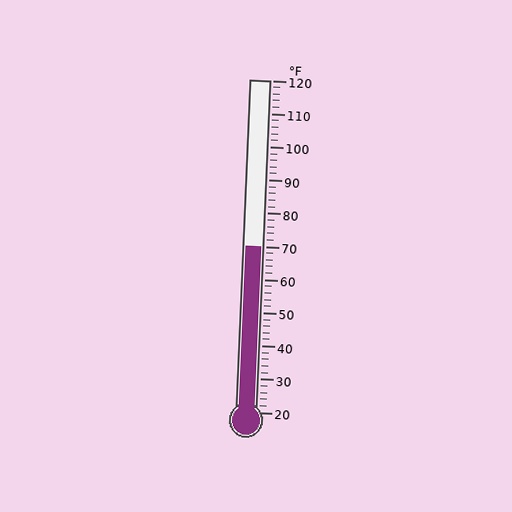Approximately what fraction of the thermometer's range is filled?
The thermometer is filled to approximately 50% of its range.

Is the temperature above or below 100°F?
The temperature is below 100°F.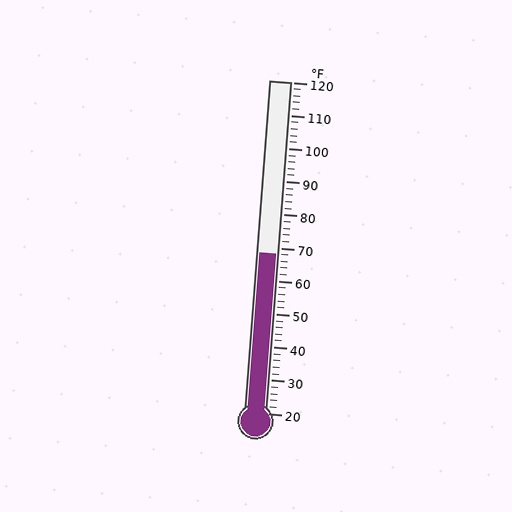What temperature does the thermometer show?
The thermometer shows approximately 68°F.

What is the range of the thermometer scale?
The thermometer scale ranges from 20°F to 120°F.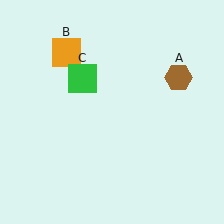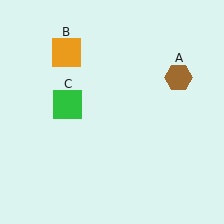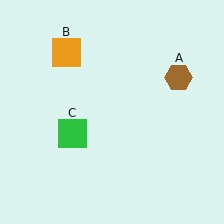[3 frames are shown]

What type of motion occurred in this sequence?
The green square (object C) rotated counterclockwise around the center of the scene.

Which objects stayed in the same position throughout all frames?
Brown hexagon (object A) and orange square (object B) remained stationary.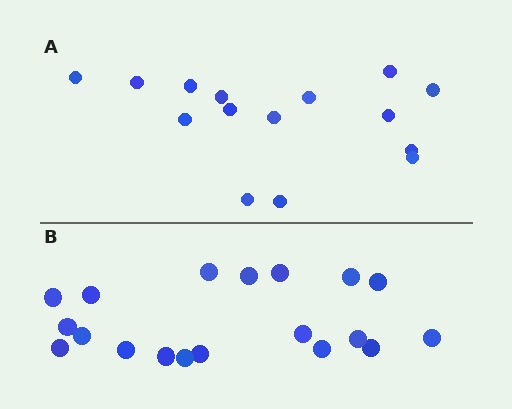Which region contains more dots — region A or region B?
Region B (the bottom region) has more dots.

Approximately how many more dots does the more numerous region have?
Region B has about 4 more dots than region A.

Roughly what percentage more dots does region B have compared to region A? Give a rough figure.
About 25% more.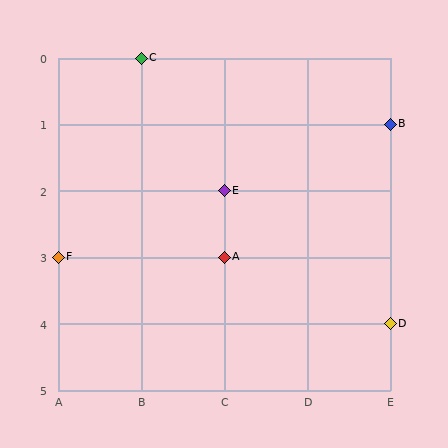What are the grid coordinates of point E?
Point E is at grid coordinates (C, 2).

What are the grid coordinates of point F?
Point F is at grid coordinates (A, 3).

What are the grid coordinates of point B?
Point B is at grid coordinates (E, 1).